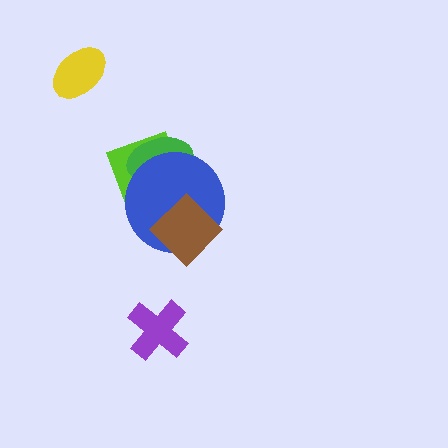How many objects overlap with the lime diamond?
3 objects overlap with the lime diamond.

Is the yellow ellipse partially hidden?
No, no other shape covers it.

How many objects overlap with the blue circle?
3 objects overlap with the blue circle.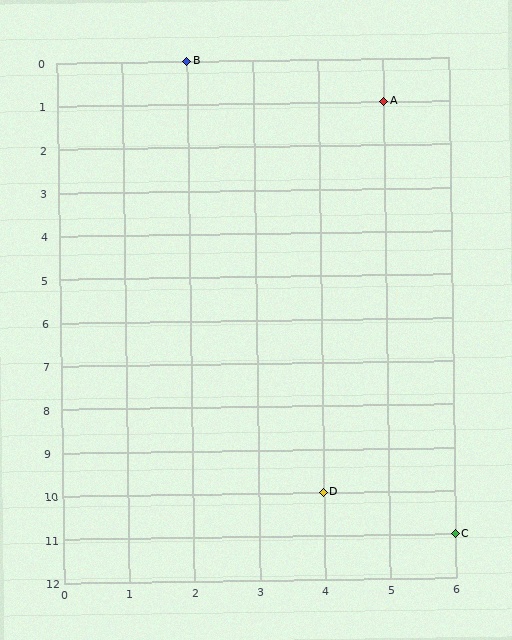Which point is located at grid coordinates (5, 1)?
Point A is at (5, 1).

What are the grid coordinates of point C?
Point C is at grid coordinates (6, 11).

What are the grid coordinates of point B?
Point B is at grid coordinates (2, 0).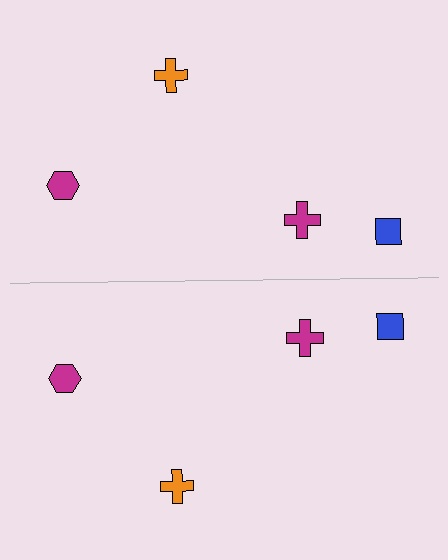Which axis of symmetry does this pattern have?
The pattern has a horizontal axis of symmetry running through the center of the image.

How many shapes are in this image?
There are 8 shapes in this image.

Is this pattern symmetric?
Yes, this pattern has bilateral (reflection) symmetry.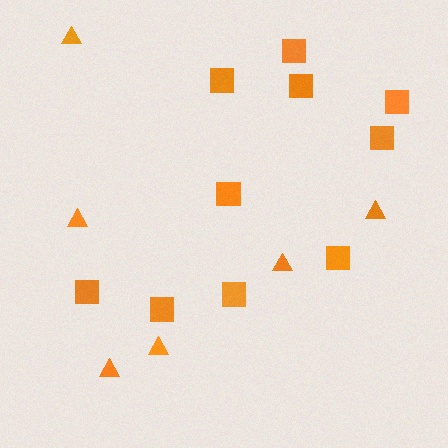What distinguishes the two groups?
There are 2 groups: one group of squares (10) and one group of triangles (6).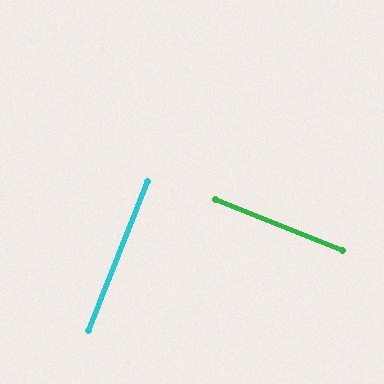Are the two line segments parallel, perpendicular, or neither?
Perpendicular — they meet at approximately 90°.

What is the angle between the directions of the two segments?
Approximately 90 degrees.